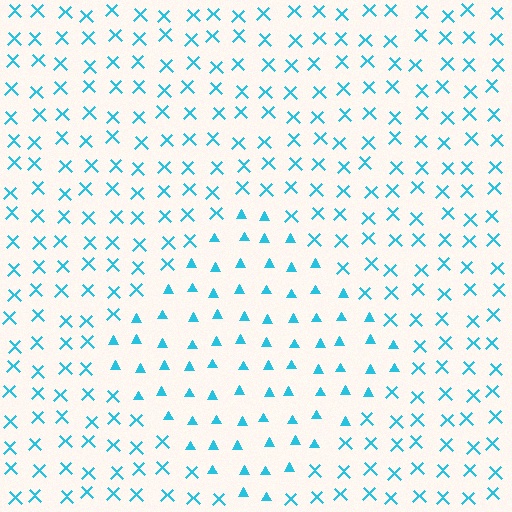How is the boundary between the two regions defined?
The boundary is defined by a change in element shape: triangles inside vs. X marks outside. All elements share the same color and spacing.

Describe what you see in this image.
The image is filled with small cyan elements arranged in a uniform grid. A diamond-shaped region contains triangles, while the surrounding area contains X marks. The boundary is defined purely by the change in element shape.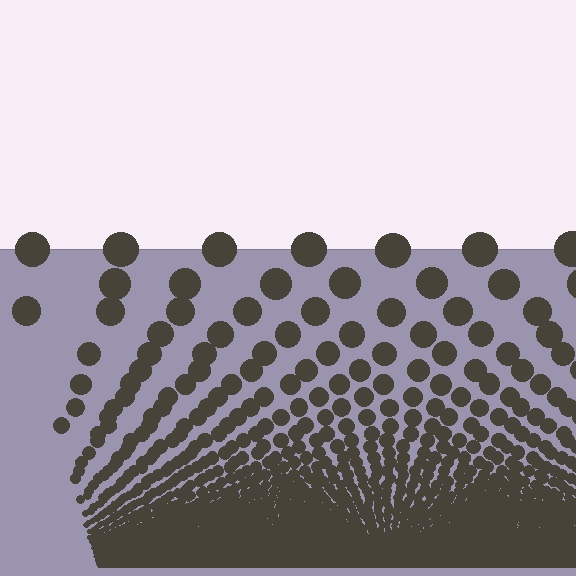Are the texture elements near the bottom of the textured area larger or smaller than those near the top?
Smaller. The gradient is inverted — elements near the bottom are smaller and denser.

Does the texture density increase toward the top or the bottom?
Density increases toward the bottom.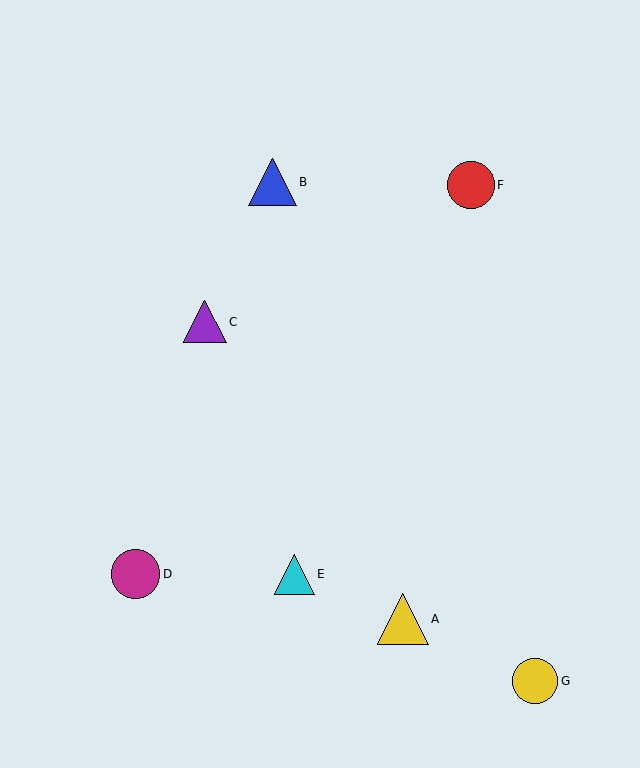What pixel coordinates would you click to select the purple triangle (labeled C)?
Click at (205, 322) to select the purple triangle C.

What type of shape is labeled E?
Shape E is a cyan triangle.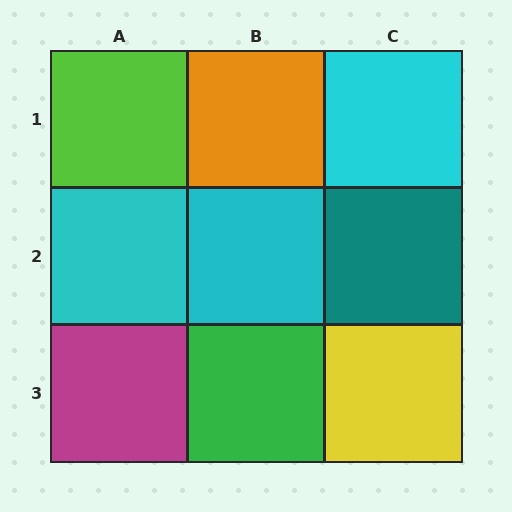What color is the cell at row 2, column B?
Cyan.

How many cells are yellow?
1 cell is yellow.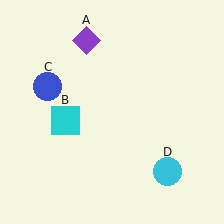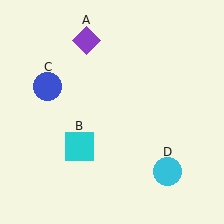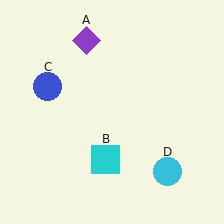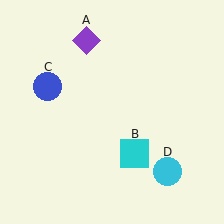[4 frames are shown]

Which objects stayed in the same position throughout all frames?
Purple diamond (object A) and blue circle (object C) and cyan circle (object D) remained stationary.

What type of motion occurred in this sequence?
The cyan square (object B) rotated counterclockwise around the center of the scene.